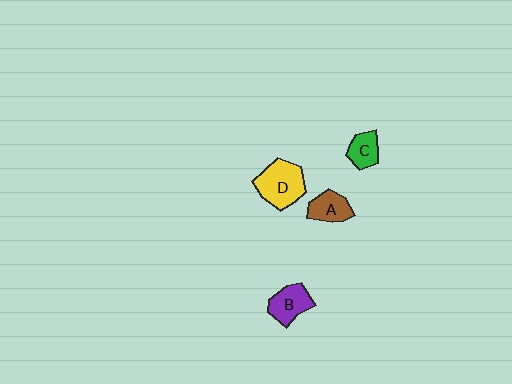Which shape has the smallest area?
Shape C (green).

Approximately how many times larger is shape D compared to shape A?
Approximately 1.7 times.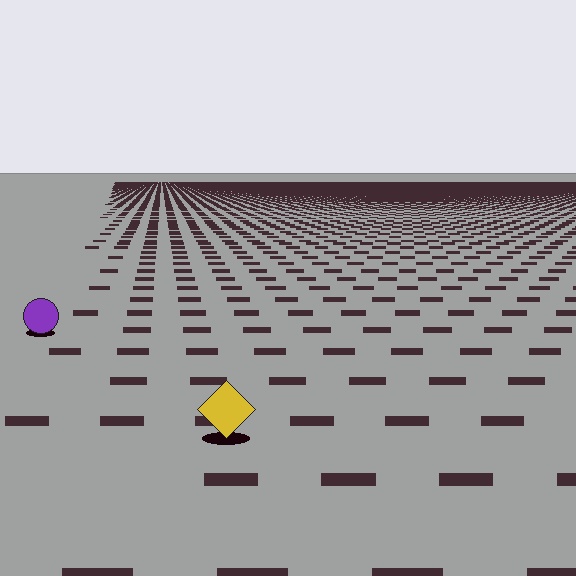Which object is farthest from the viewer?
The purple circle is farthest from the viewer. It appears smaller and the ground texture around it is denser.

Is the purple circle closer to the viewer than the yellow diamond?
No. The yellow diamond is closer — you can tell from the texture gradient: the ground texture is coarser near it.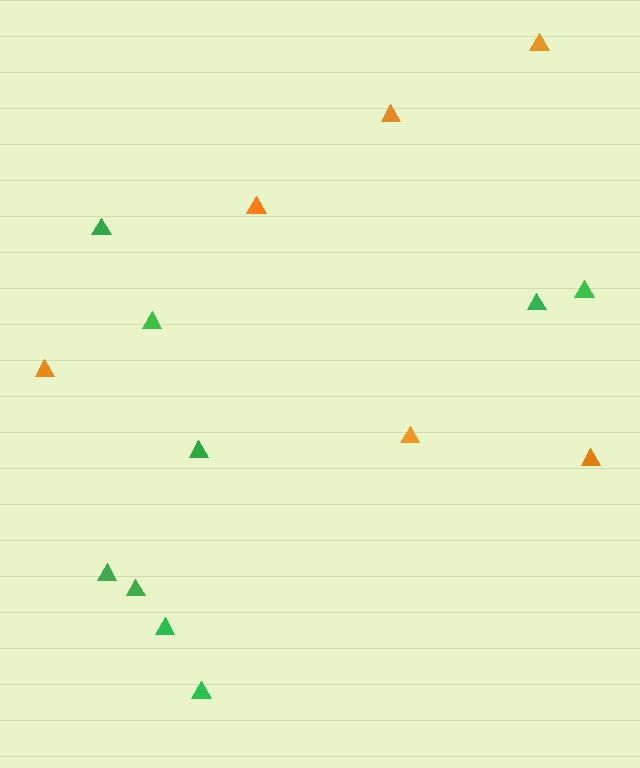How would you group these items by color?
There are 2 groups: one group of green triangles (9) and one group of orange triangles (6).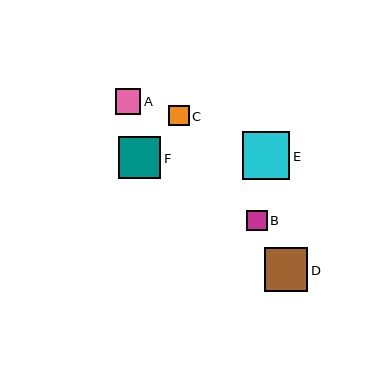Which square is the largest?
Square E is the largest with a size of approximately 48 pixels.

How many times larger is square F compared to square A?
Square F is approximately 1.7 times the size of square A.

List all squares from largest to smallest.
From largest to smallest: E, D, F, A, B, C.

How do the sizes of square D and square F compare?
Square D and square F are approximately the same size.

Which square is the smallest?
Square C is the smallest with a size of approximately 20 pixels.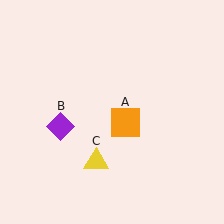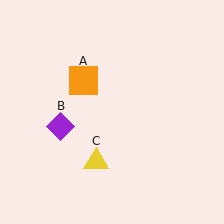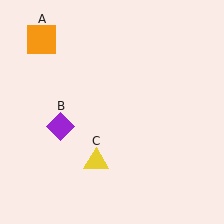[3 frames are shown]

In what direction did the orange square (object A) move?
The orange square (object A) moved up and to the left.